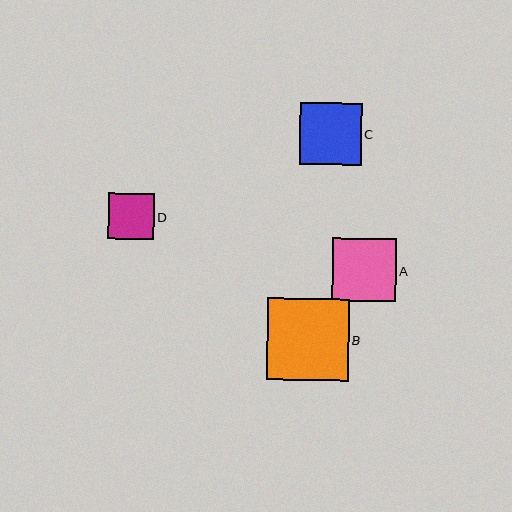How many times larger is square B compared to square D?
Square B is approximately 1.8 times the size of square D.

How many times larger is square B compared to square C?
Square B is approximately 1.3 times the size of square C.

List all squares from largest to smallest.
From largest to smallest: B, A, C, D.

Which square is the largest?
Square B is the largest with a size of approximately 81 pixels.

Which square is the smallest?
Square D is the smallest with a size of approximately 46 pixels.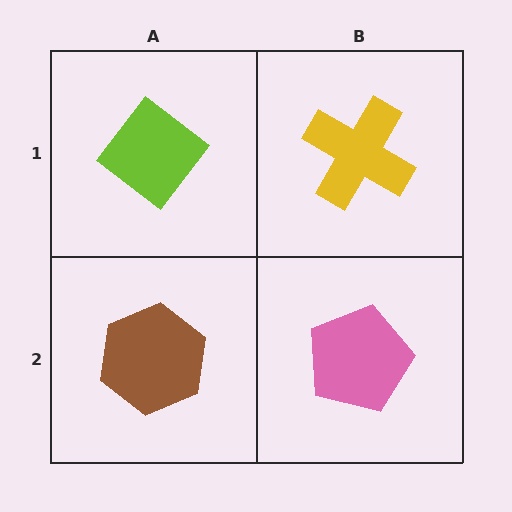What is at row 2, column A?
A brown hexagon.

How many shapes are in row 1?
2 shapes.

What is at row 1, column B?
A yellow cross.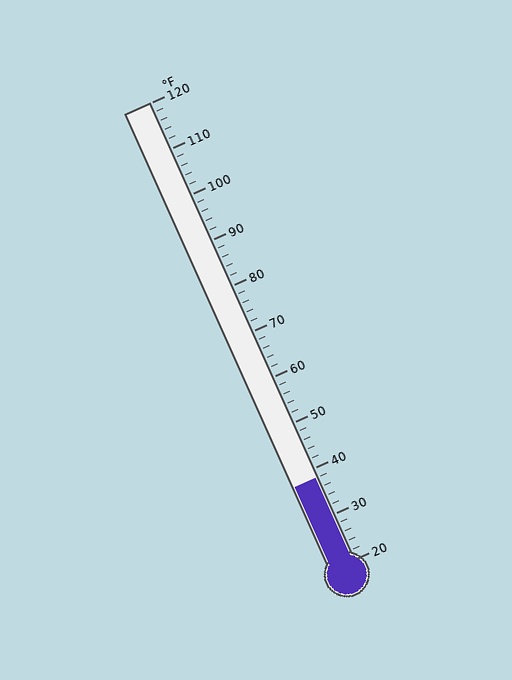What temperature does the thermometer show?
The thermometer shows approximately 38°F.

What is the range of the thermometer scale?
The thermometer scale ranges from 20°F to 120°F.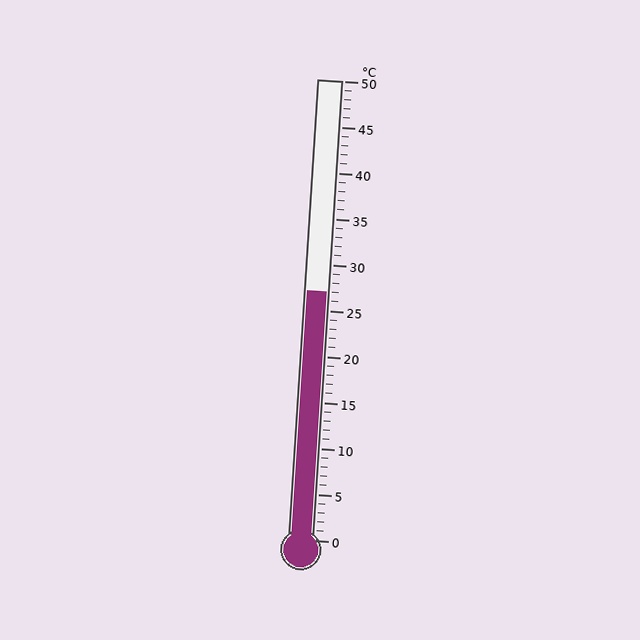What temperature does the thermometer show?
The thermometer shows approximately 27°C.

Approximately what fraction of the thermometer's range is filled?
The thermometer is filled to approximately 55% of its range.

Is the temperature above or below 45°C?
The temperature is below 45°C.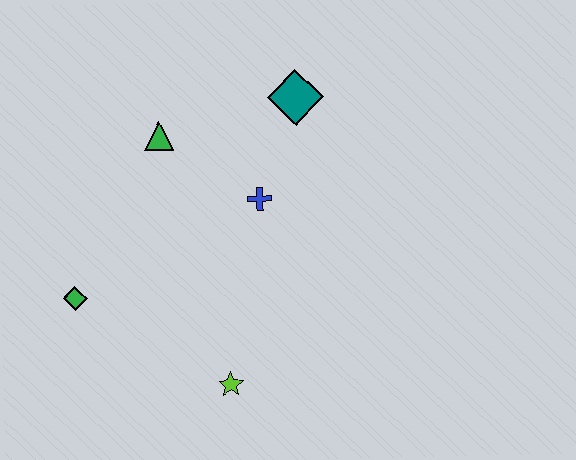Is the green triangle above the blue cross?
Yes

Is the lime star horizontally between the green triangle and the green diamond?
No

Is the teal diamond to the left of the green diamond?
No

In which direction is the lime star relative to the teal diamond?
The lime star is below the teal diamond.